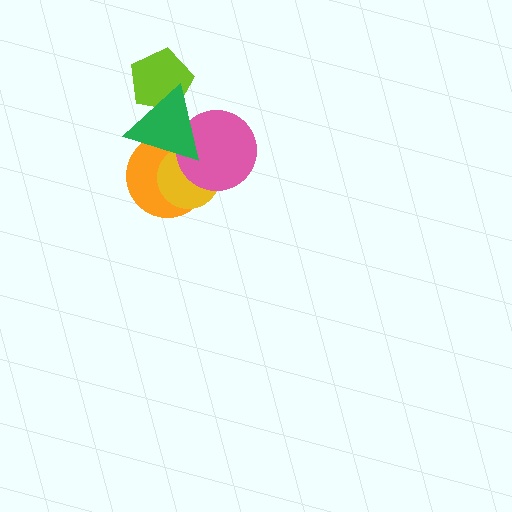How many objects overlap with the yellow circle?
3 objects overlap with the yellow circle.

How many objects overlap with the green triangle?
4 objects overlap with the green triangle.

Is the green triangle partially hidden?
No, no other shape covers it.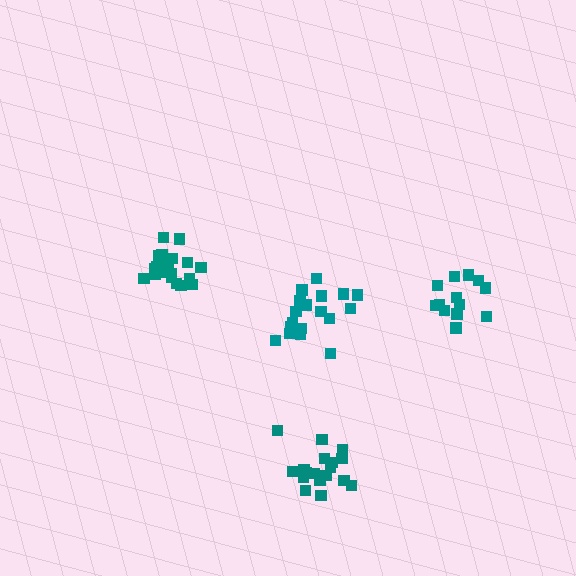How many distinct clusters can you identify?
There are 4 distinct clusters.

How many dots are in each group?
Group 1: 19 dots, Group 2: 14 dots, Group 3: 18 dots, Group 4: 20 dots (71 total).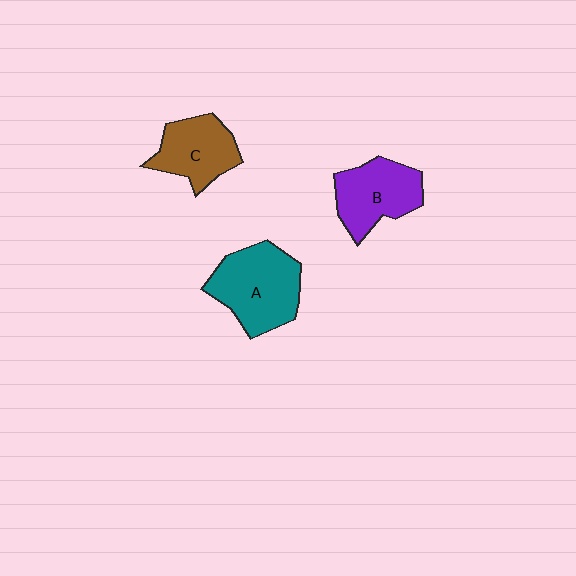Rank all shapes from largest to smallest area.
From largest to smallest: A (teal), B (purple), C (brown).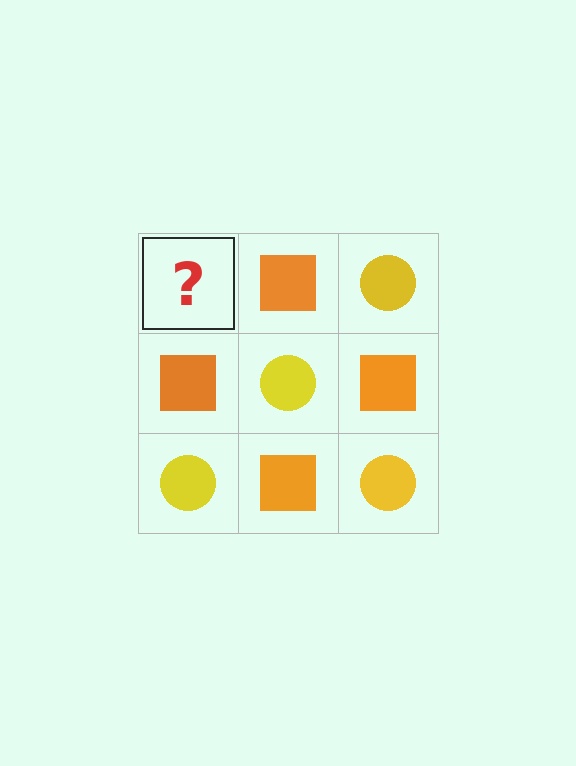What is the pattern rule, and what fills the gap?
The rule is that it alternates yellow circle and orange square in a checkerboard pattern. The gap should be filled with a yellow circle.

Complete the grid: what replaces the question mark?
The question mark should be replaced with a yellow circle.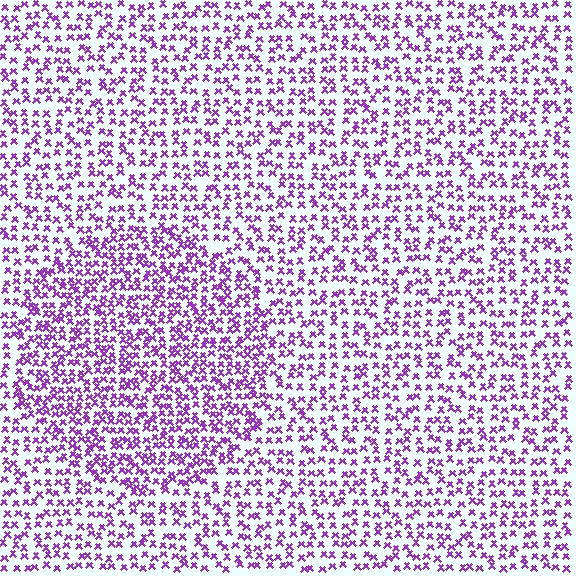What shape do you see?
I see a circle.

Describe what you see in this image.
The image contains small purple elements arranged at two different densities. A circle-shaped region is visible where the elements are more densely packed than the surrounding area.